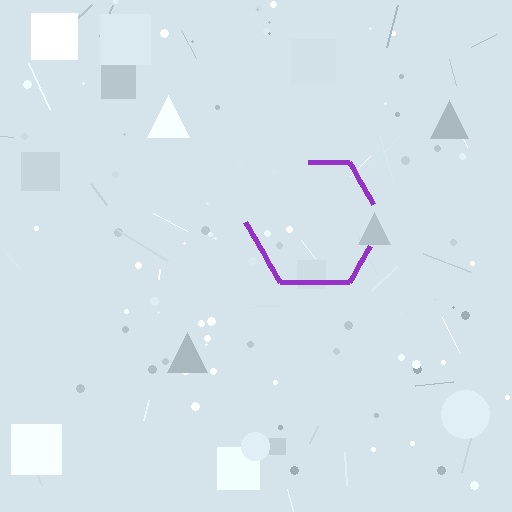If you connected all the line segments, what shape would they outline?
They would outline a hexagon.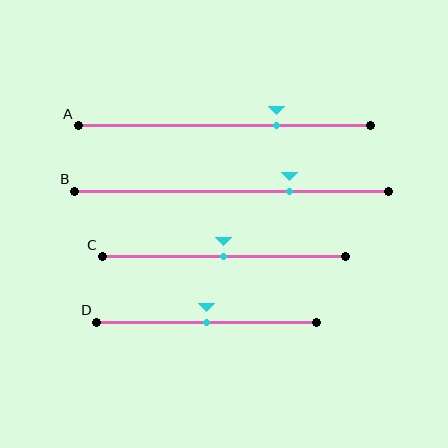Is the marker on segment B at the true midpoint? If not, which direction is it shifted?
No, the marker on segment B is shifted to the right by about 19% of the segment length.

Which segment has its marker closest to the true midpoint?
Segment C has its marker closest to the true midpoint.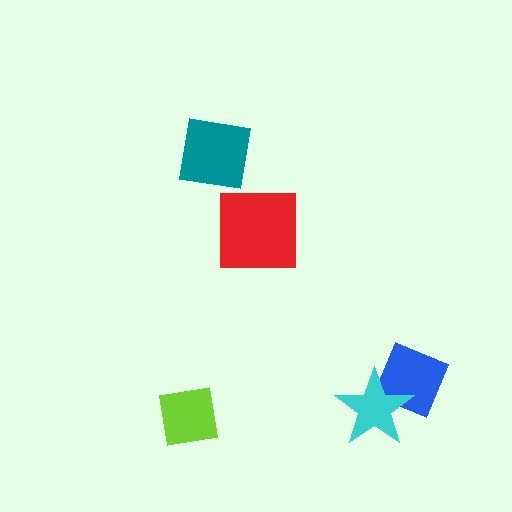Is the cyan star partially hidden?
No, no other shape covers it.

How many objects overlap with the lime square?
0 objects overlap with the lime square.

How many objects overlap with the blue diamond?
1 object overlaps with the blue diamond.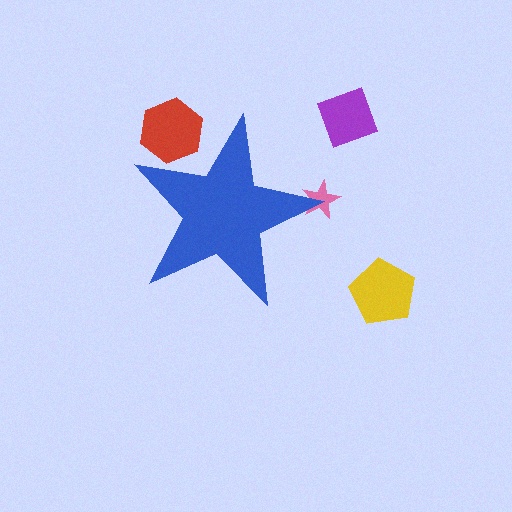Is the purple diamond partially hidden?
No, the purple diamond is fully visible.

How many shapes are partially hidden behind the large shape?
2 shapes are partially hidden.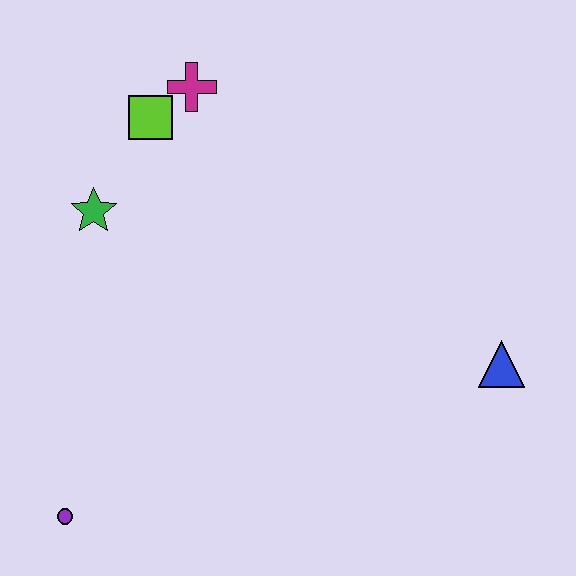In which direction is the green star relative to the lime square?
The green star is below the lime square.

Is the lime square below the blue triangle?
No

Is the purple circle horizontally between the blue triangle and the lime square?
No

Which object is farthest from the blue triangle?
The purple circle is farthest from the blue triangle.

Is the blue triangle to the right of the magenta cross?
Yes